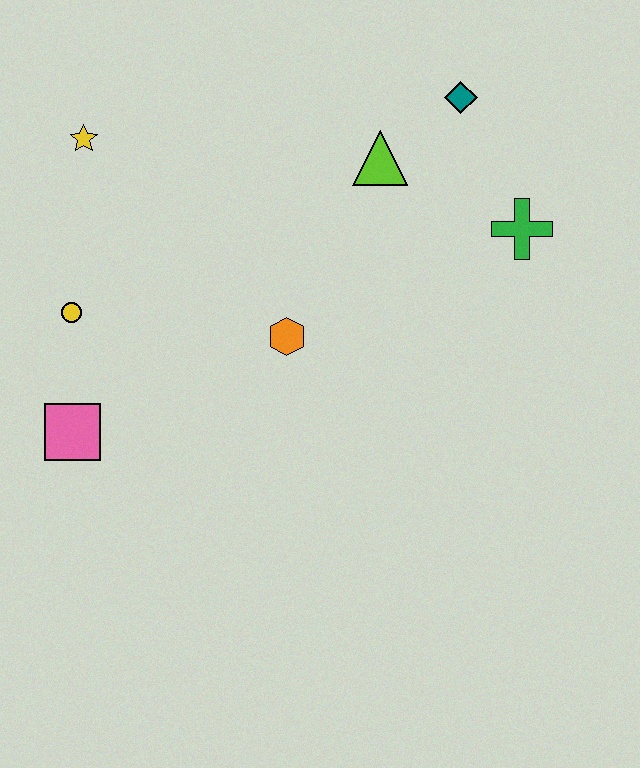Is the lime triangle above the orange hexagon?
Yes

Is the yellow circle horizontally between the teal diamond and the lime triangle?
No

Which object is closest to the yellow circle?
The pink square is closest to the yellow circle.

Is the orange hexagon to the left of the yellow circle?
No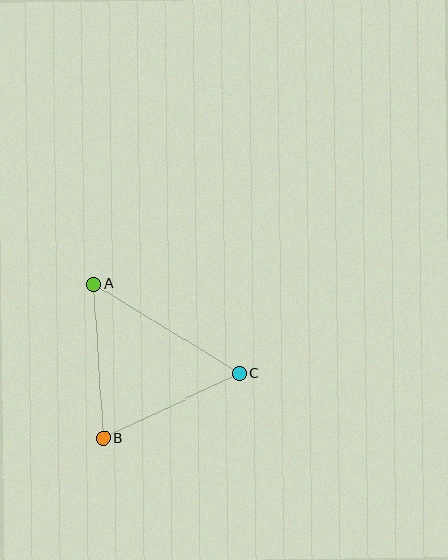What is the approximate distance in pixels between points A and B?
The distance between A and B is approximately 155 pixels.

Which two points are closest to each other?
Points B and C are closest to each other.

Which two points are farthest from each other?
Points A and C are farthest from each other.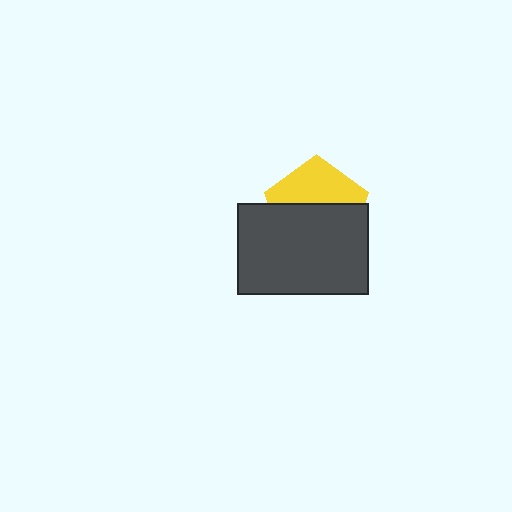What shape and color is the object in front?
The object in front is a dark gray rectangle.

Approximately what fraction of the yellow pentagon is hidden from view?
Roughly 57% of the yellow pentagon is hidden behind the dark gray rectangle.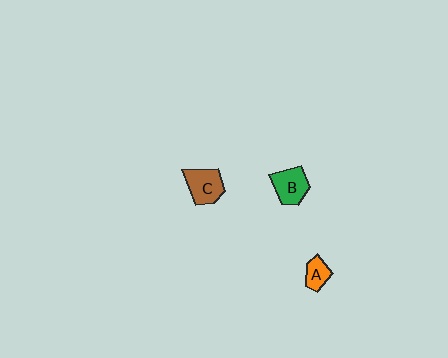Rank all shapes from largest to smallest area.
From largest to smallest: C (brown), B (green), A (orange).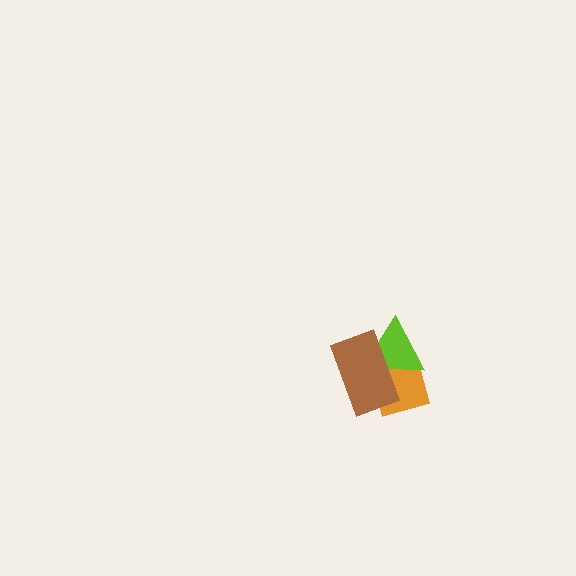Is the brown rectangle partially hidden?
No, no other shape covers it.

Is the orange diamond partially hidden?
Yes, it is partially covered by another shape.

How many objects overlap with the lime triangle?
2 objects overlap with the lime triangle.